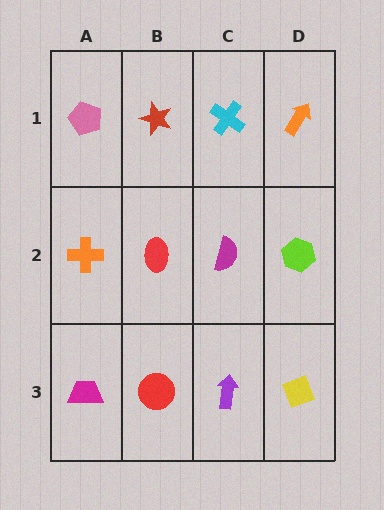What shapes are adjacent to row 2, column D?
An orange arrow (row 1, column D), a yellow diamond (row 3, column D), a magenta semicircle (row 2, column C).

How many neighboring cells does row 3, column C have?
3.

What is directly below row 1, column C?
A magenta semicircle.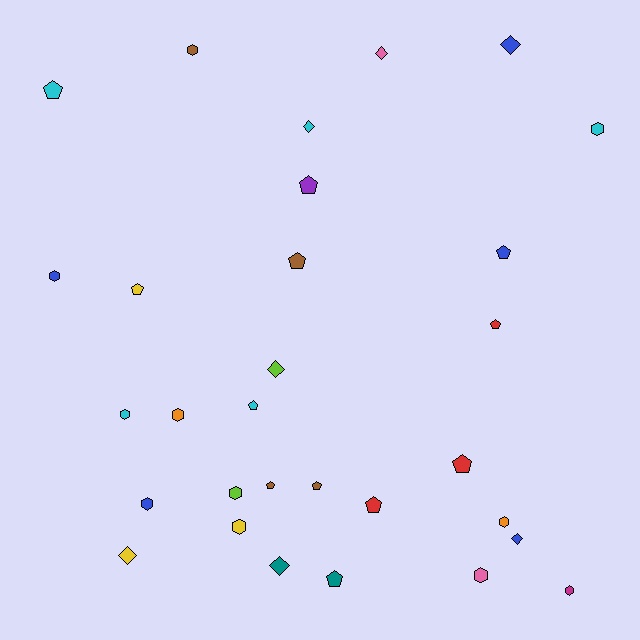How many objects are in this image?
There are 30 objects.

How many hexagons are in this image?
There are 11 hexagons.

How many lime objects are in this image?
There are 2 lime objects.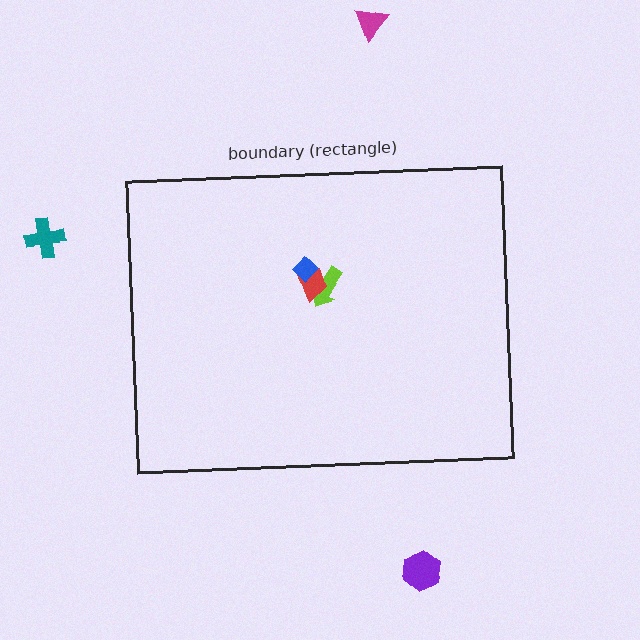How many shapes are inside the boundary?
3 inside, 3 outside.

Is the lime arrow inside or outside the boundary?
Inside.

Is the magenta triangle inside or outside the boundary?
Outside.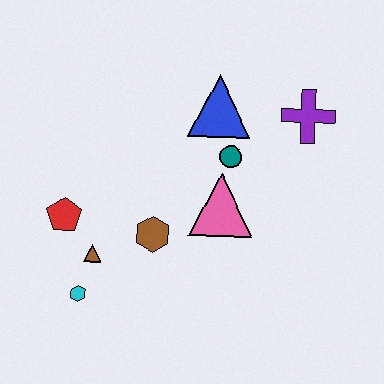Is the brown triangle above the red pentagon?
No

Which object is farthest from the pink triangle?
The cyan hexagon is farthest from the pink triangle.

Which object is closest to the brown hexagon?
The brown triangle is closest to the brown hexagon.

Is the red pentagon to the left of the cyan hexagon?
Yes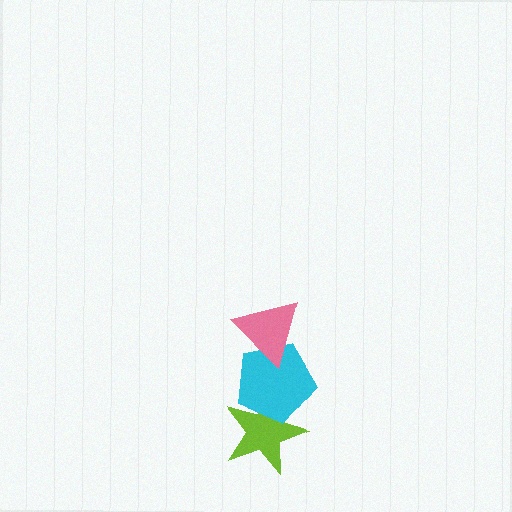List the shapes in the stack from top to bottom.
From top to bottom: the pink triangle, the cyan pentagon, the lime star.